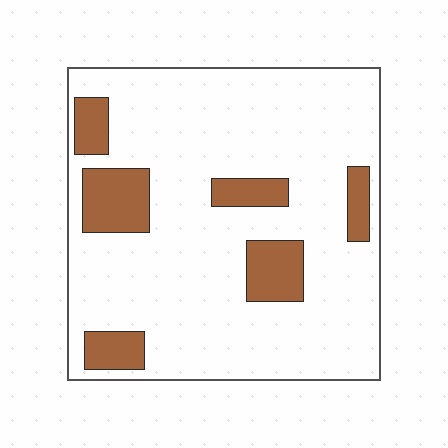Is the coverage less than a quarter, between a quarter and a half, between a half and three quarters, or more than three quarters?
Less than a quarter.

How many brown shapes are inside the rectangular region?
6.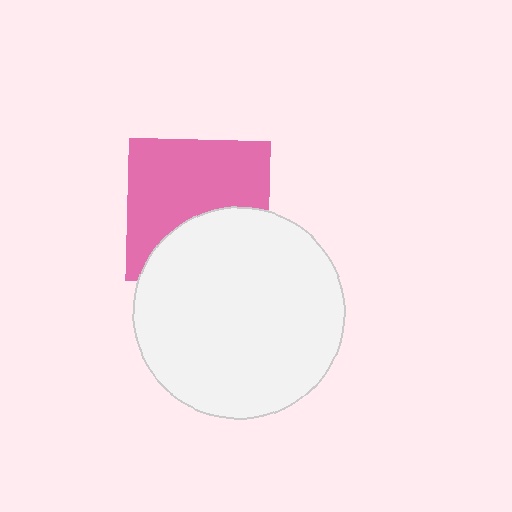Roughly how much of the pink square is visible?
About half of it is visible (roughly 61%).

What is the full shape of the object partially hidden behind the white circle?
The partially hidden object is a pink square.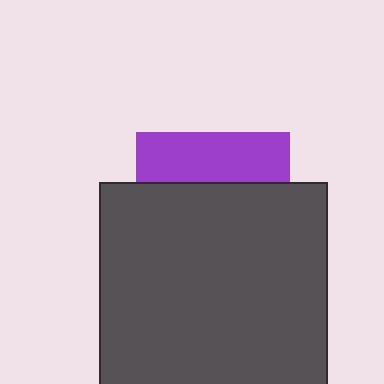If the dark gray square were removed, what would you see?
You would see the complete purple square.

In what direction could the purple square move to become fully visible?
The purple square could move up. That would shift it out from behind the dark gray square entirely.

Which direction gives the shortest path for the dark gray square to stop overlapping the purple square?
Moving down gives the shortest separation.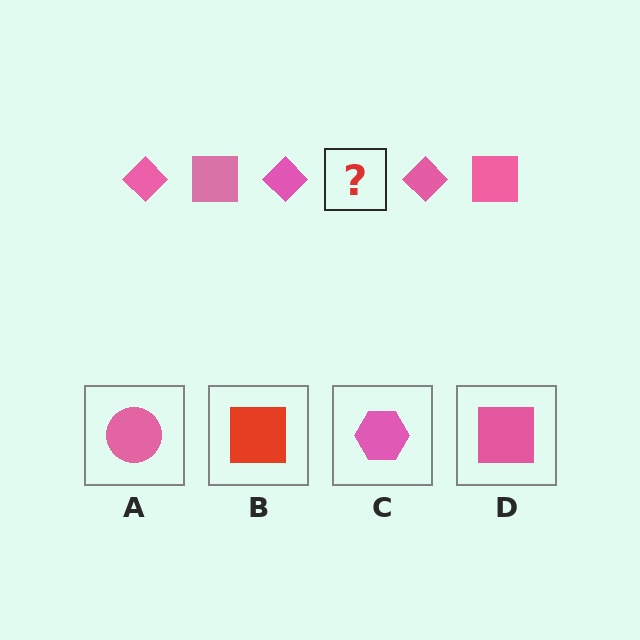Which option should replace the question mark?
Option D.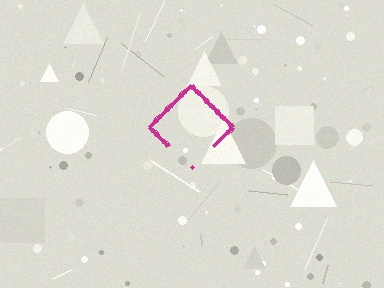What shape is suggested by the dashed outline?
The dashed outline suggests a diamond.